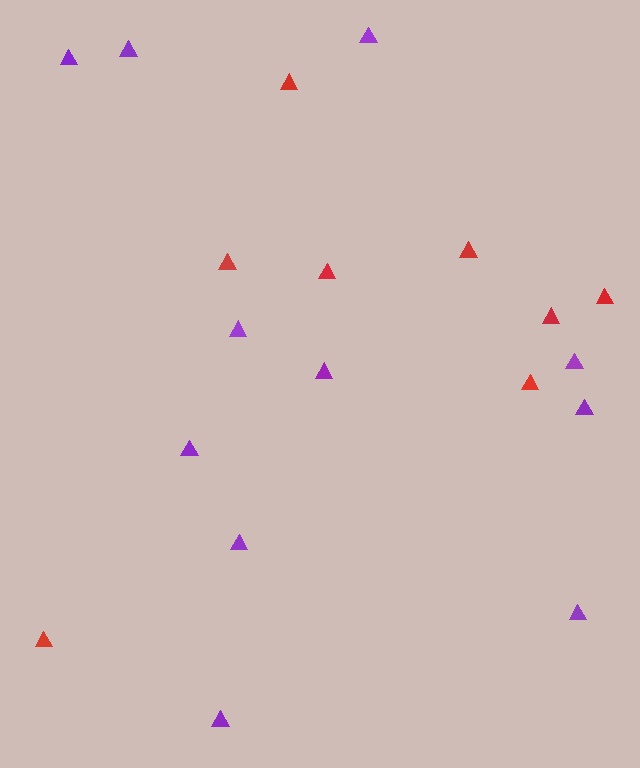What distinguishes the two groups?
There are 2 groups: one group of purple triangles (11) and one group of red triangles (8).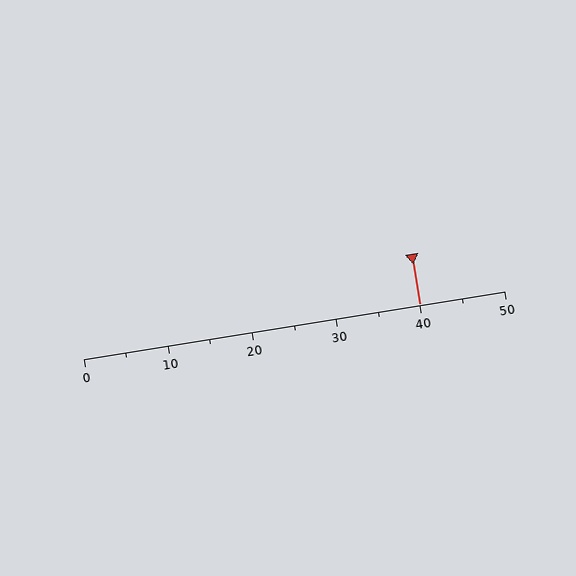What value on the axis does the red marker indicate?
The marker indicates approximately 40.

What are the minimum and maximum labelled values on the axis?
The axis runs from 0 to 50.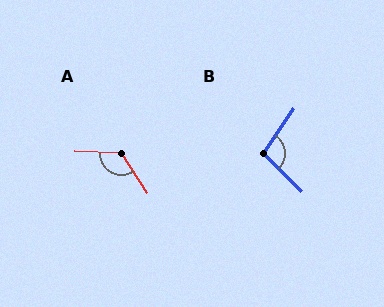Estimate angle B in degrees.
Approximately 100 degrees.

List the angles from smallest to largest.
B (100°), A (126°).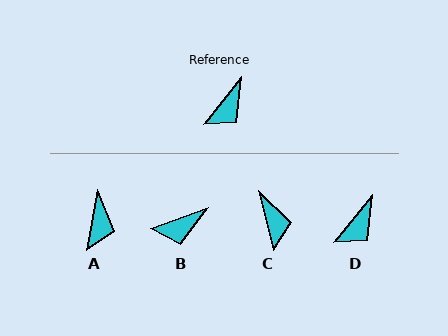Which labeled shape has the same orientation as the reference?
D.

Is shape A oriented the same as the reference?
No, it is off by about 29 degrees.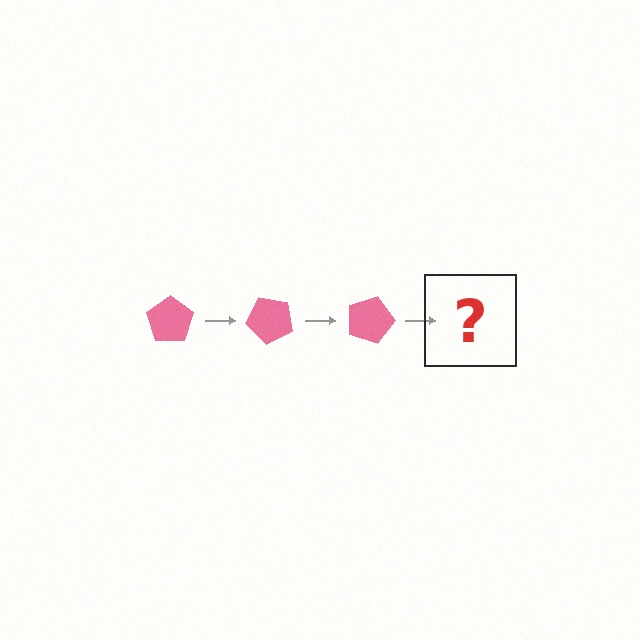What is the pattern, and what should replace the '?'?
The pattern is that the pentagon rotates 45 degrees each step. The '?' should be a pink pentagon rotated 135 degrees.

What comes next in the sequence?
The next element should be a pink pentagon rotated 135 degrees.